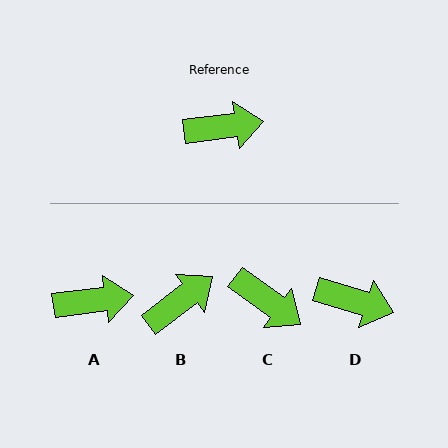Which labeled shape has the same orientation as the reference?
A.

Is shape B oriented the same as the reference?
No, it is off by about 30 degrees.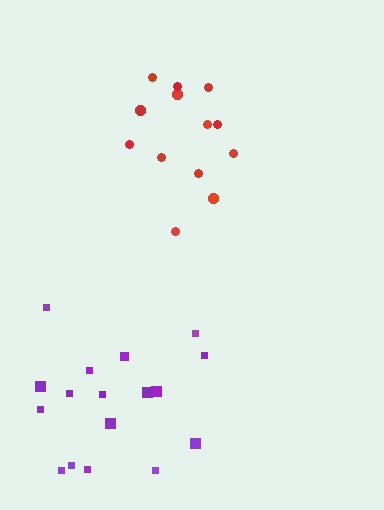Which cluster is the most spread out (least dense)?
Purple.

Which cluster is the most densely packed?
Red.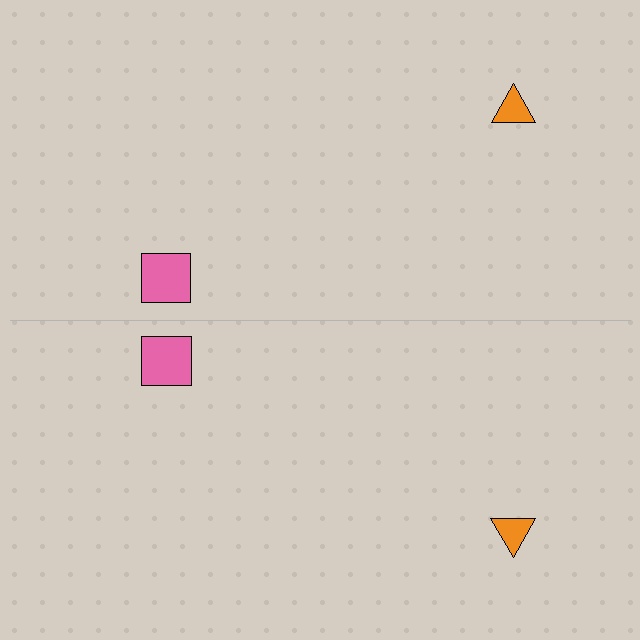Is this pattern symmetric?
Yes, this pattern has bilateral (reflection) symmetry.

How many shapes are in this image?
There are 4 shapes in this image.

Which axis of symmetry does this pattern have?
The pattern has a horizontal axis of symmetry running through the center of the image.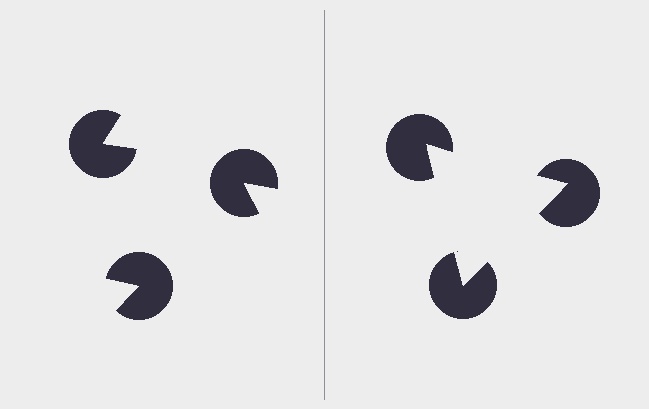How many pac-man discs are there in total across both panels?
6 — 3 on each side.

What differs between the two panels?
The pac-man discs are positioned identically on both sides; only the wedge orientations differ. On the right they align to a triangle; on the left they are misaligned.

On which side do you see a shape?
An illusory triangle appears on the right side. On the left side the wedge cuts are rotated, so no coherent shape forms.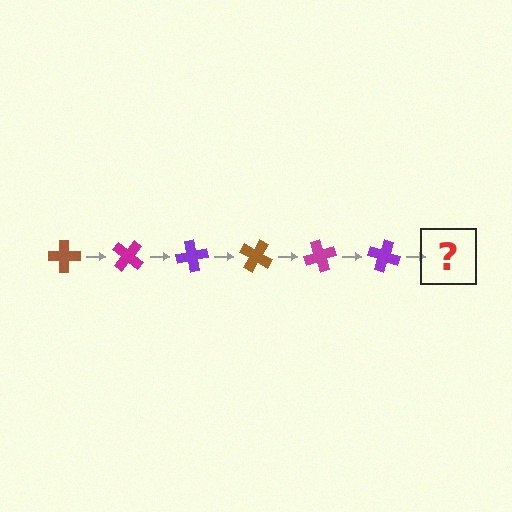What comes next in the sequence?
The next element should be a brown cross, rotated 240 degrees from the start.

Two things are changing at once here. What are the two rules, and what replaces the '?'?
The two rules are that it rotates 40 degrees each step and the color cycles through brown, magenta, and purple. The '?' should be a brown cross, rotated 240 degrees from the start.